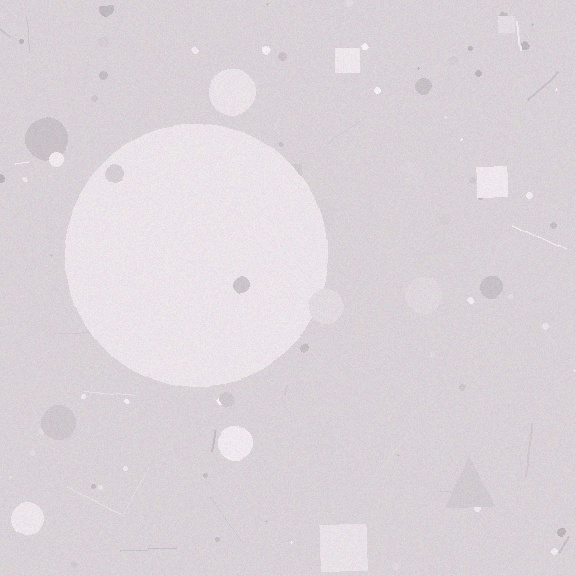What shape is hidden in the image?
A circle is hidden in the image.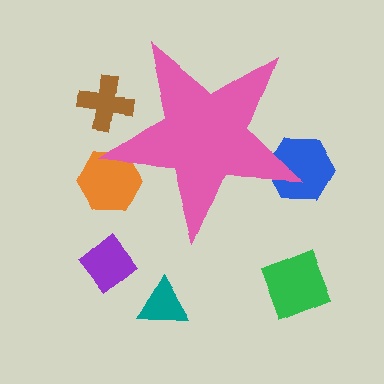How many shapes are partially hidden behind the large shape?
3 shapes are partially hidden.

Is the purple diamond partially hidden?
No, the purple diamond is fully visible.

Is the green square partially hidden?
No, the green square is fully visible.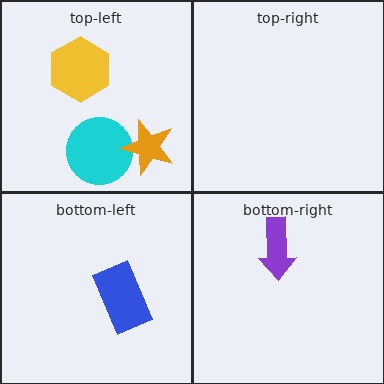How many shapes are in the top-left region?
3.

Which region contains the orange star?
The top-left region.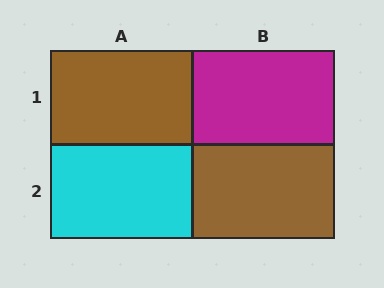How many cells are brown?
2 cells are brown.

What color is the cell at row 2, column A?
Cyan.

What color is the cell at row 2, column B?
Brown.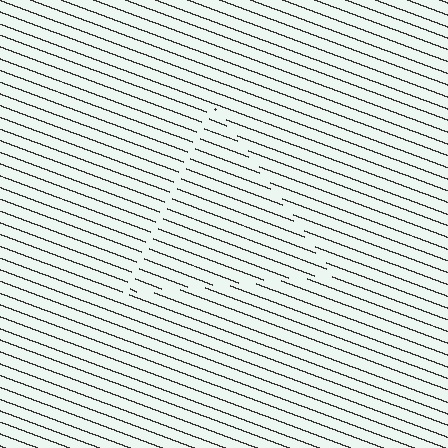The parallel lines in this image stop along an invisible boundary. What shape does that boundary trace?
An illusory triangle. The interior of the shape contains the same grating, shifted by half a period — the contour is defined by the phase discontinuity where line-ends from the inner and outer gratings abut.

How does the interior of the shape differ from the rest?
The interior of the shape contains the same grating, shifted by half a period — the contour is defined by the phase discontinuity where line-ends from the inner and outer gratings abut.